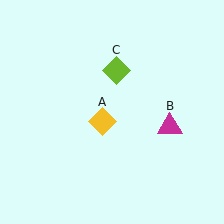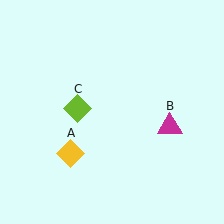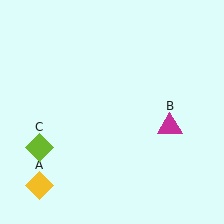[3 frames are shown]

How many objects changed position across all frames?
2 objects changed position: yellow diamond (object A), lime diamond (object C).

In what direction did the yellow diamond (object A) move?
The yellow diamond (object A) moved down and to the left.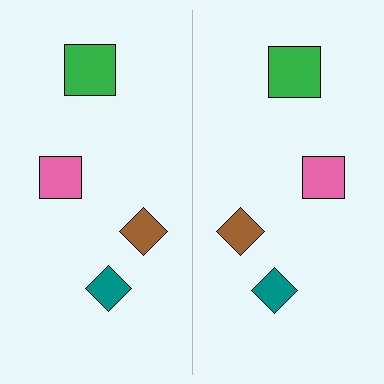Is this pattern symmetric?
Yes, this pattern has bilateral (reflection) symmetry.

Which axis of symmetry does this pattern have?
The pattern has a vertical axis of symmetry running through the center of the image.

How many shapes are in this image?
There are 8 shapes in this image.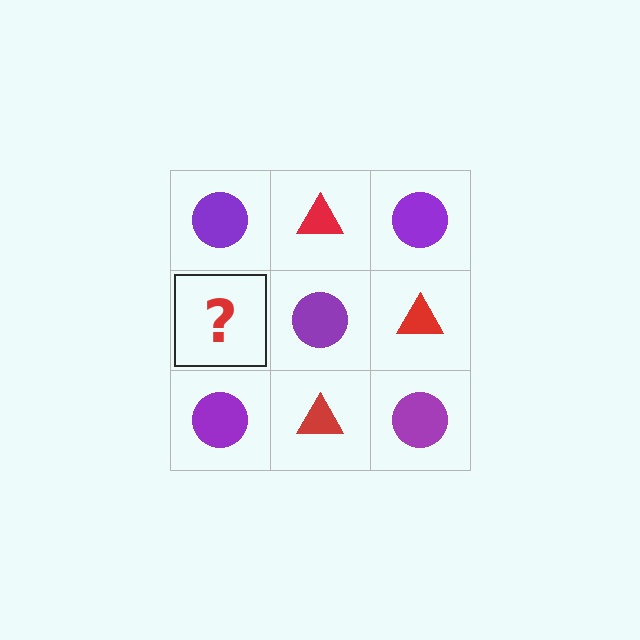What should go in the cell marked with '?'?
The missing cell should contain a red triangle.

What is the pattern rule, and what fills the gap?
The rule is that it alternates purple circle and red triangle in a checkerboard pattern. The gap should be filled with a red triangle.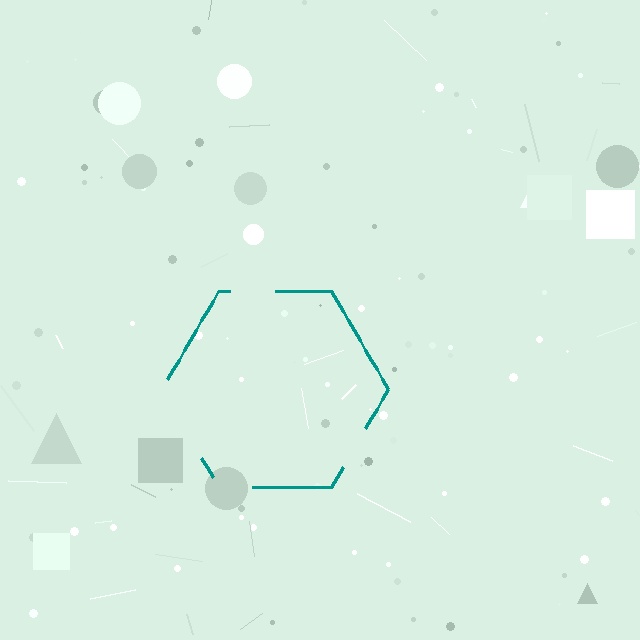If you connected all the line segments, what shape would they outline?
They would outline a hexagon.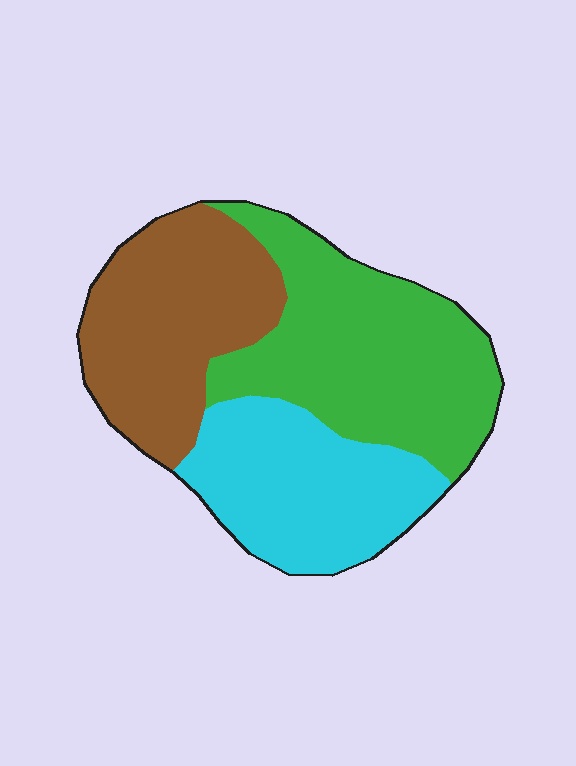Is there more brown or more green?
Green.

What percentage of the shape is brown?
Brown covers 32% of the shape.